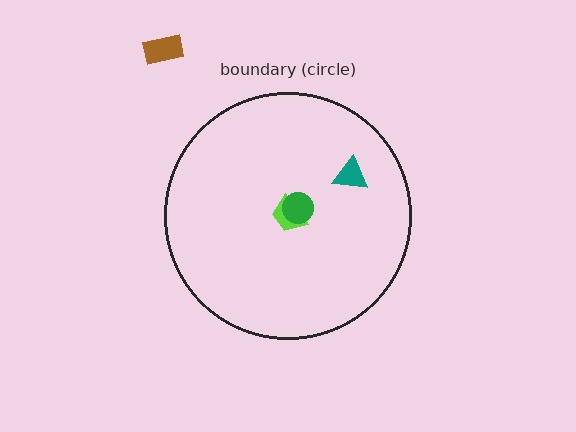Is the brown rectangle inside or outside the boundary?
Outside.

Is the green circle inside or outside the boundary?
Inside.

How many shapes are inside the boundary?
3 inside, 1 outside.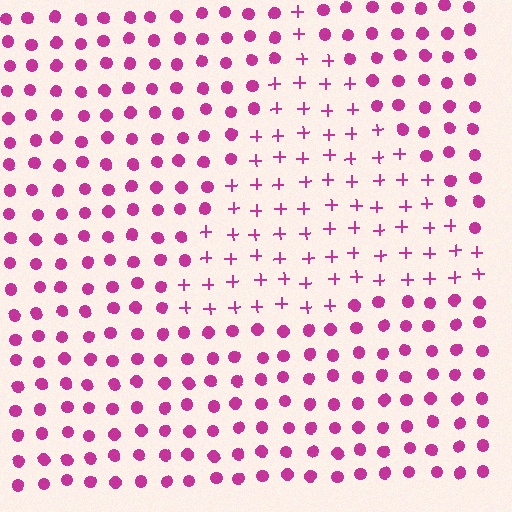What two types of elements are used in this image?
The image uses plus signs inside the triangle region and circles outside it.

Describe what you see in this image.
The image is filled with small magenta elements arranged in a uniform grid. A triangle-shaped region contains plus signs, while the surrounding area contains circles. The boundary is defined purely by the change in element shape.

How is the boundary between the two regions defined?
The boundary is defined by a change in element shape: plus signs inside vs. circles outside. All elements share the same color and spacing.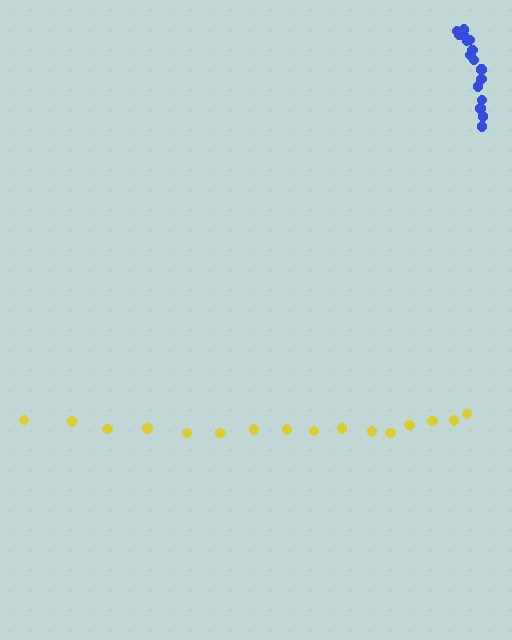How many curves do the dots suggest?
There are 2 distinct paths.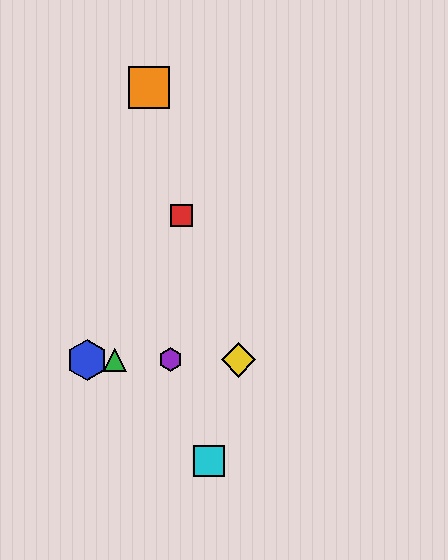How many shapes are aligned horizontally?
4 shapes (the blue hexagon, the green triangle, the yellow diamond, the purple hexagon) are aligned horizontally.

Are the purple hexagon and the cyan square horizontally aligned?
No, the purple hexagon is at y≈360 and the cyan square is at y≈461.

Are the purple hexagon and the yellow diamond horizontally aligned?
Yes, both are at y≈360.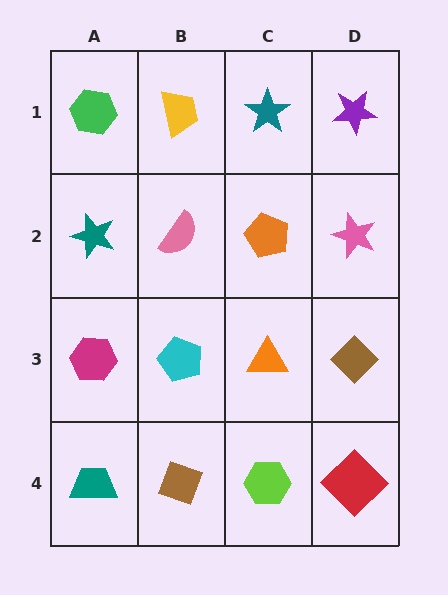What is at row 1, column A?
A green hexagon.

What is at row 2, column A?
A teal star.